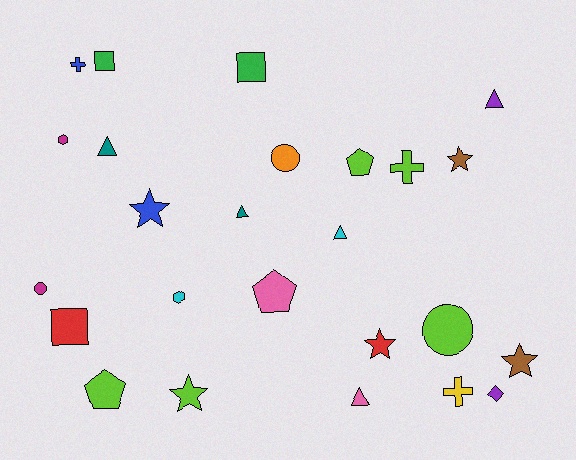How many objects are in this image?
There are 25 objects.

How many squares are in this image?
There are 3 squares.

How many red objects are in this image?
There are 2 red objects.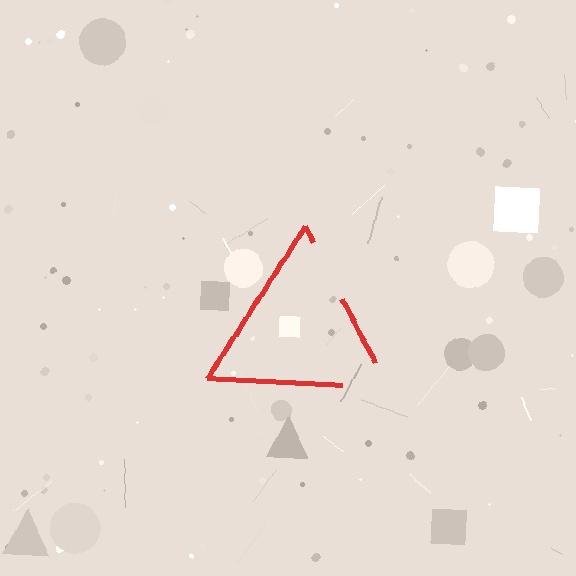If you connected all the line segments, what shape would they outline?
They would outline a triangle.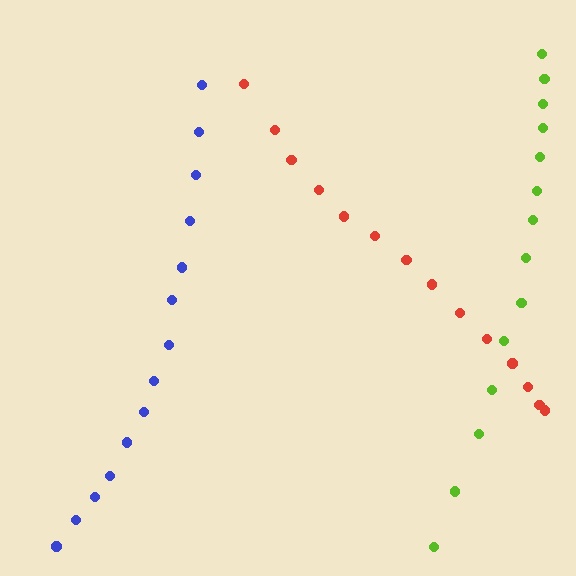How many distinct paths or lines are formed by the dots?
There are 3 distinct paths.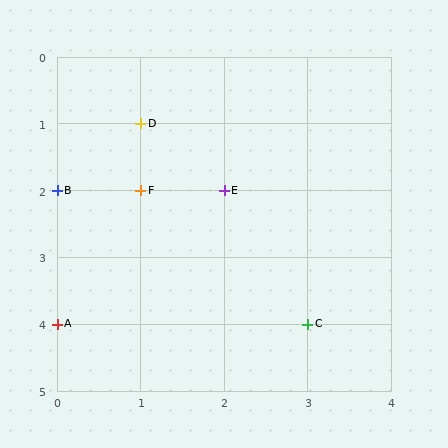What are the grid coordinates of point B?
Point B is at grid coordinates (0, 2).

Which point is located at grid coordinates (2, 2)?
Point E is at (2, 2).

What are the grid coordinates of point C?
Point C is at grid coordinates (3, 4).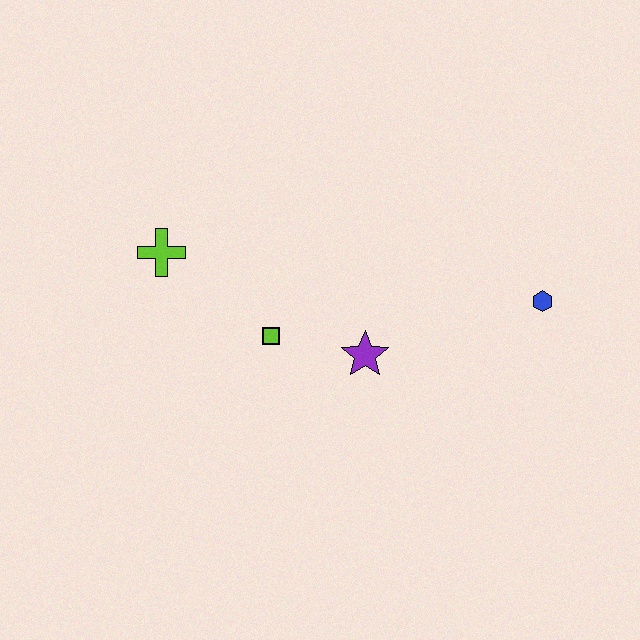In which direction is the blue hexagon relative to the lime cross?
The blue hexagon is to the right of the lime cross.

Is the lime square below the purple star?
No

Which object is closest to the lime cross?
The lime square is closest to the lime cross.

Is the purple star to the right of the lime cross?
Yes